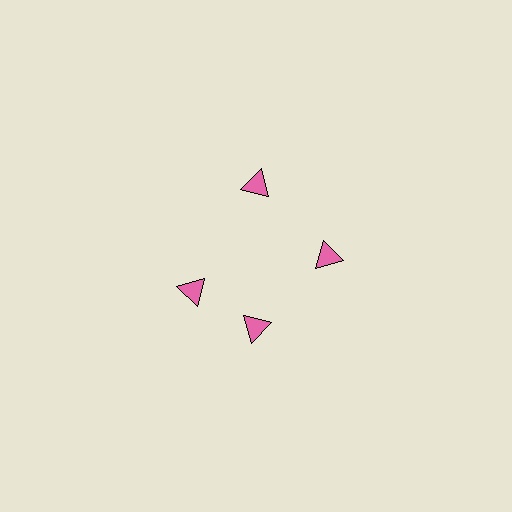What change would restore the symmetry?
The symmetry would be restored by rotating it back into even spacing with its neighbors so that all 4 triangles sit at equal angles and equal distance from the center.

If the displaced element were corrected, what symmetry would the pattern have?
It would have 4-fold rotational symmetry — the pattern would map onto itself every 90 degrees.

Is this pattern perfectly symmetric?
No. The 4 pink triangles are arranged in a ring, but one element near the 9 o'clock position is rotated out of alignment along the ring, breaking the 4-fold rotational symmetry.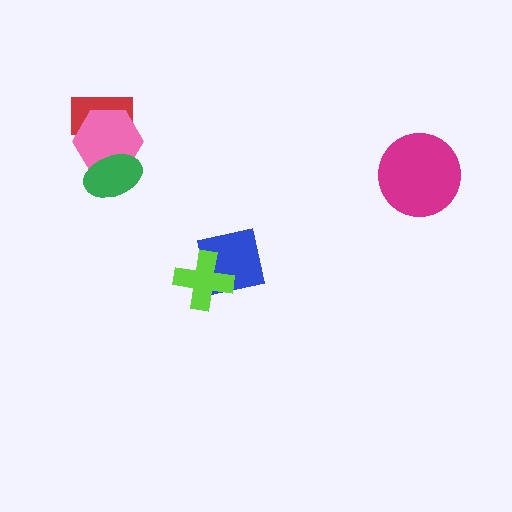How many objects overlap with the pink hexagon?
2 objects overlap with the pink hexagon.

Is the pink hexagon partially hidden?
Yes, it is partially covered by another shape.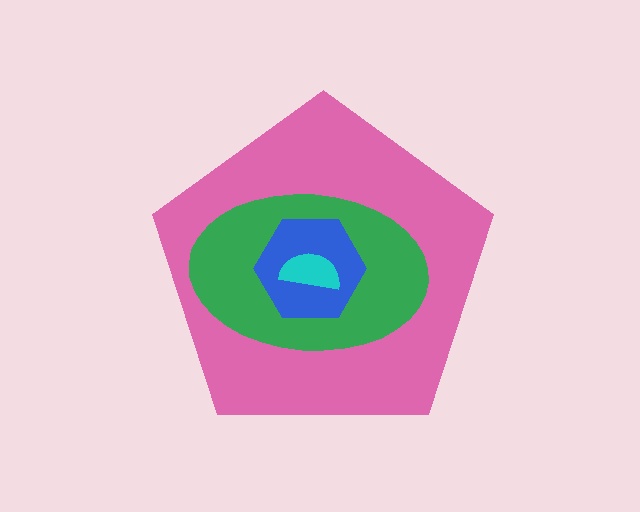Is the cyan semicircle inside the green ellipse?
Yes.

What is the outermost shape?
The pink pentagon.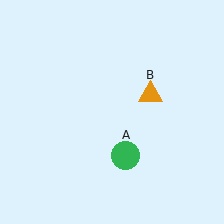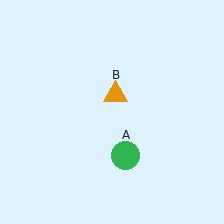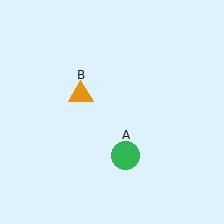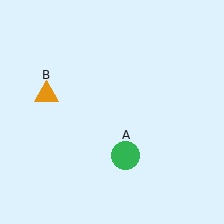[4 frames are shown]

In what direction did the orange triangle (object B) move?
The orange triangle (object B) moved left.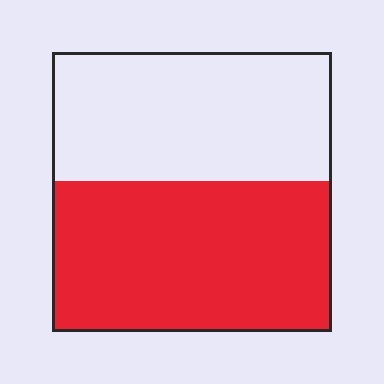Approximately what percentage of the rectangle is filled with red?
Approximately 55%.